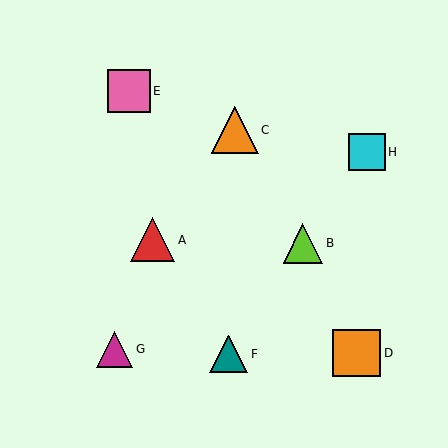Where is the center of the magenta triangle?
The center of the magenta triangle is at (114, 349).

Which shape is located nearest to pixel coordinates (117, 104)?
The pink square (labeled E) at (129, 91) is nearest to that location.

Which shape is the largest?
The orange square (labeled D) is the largest.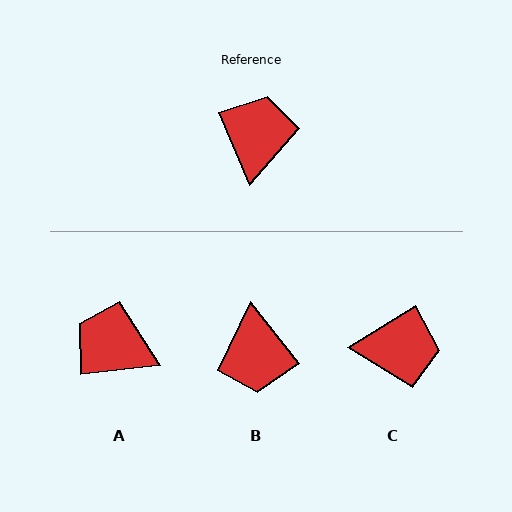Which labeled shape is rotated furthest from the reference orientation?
B, about 164 degrees away.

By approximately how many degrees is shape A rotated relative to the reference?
Approximately 74 degrees counter-clockwise.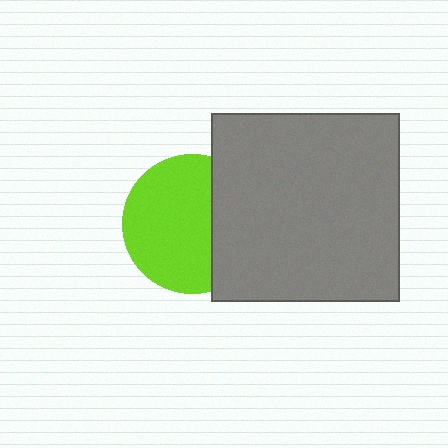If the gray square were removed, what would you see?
You would see the complete lime circle.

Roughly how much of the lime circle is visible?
Most of it is visible (roughly 67%).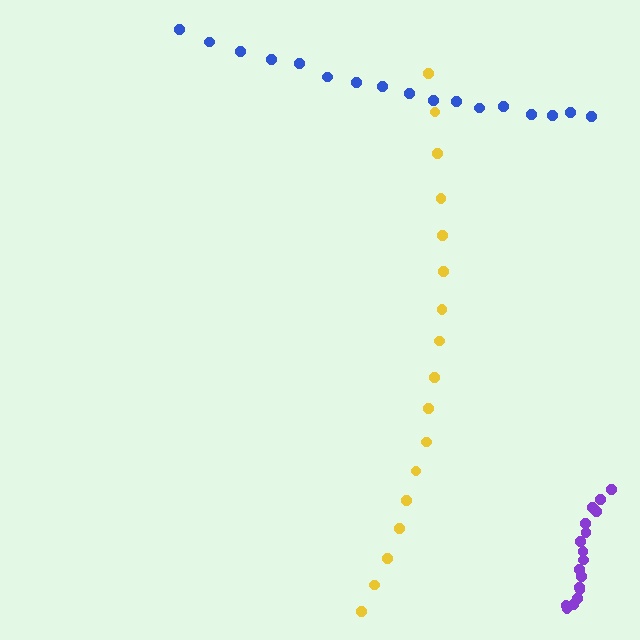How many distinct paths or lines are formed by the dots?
There are 3 distinct paths.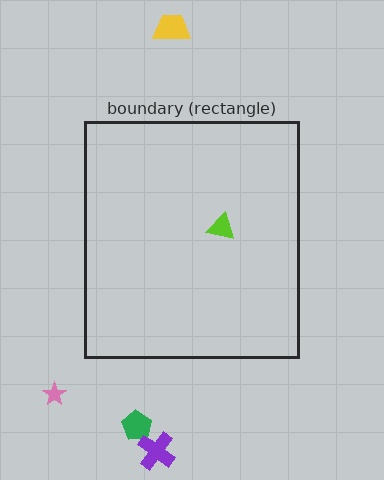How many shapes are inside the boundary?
1 inside, 4 outside.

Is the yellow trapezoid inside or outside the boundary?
Outside.